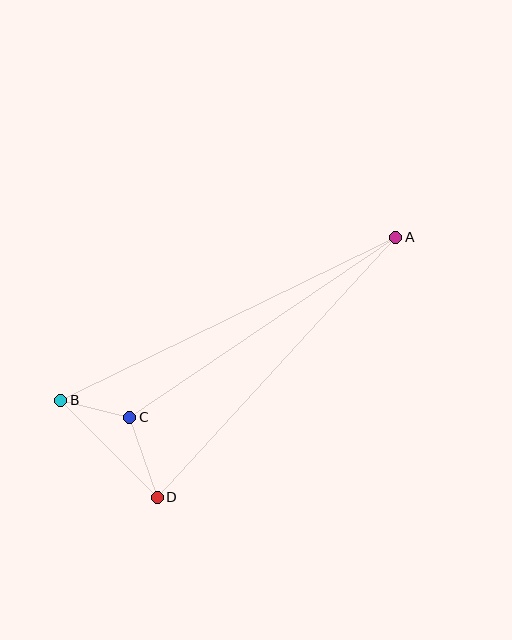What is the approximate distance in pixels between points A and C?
The distance between A and C is approximately 321 pixels.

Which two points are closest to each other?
Points B and C are closest to each other.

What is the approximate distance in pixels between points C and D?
The distance between C and D is approximately 85 pixels.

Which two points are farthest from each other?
Points A and B are farthest from each other.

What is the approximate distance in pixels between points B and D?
The distance between B and D is approximately 137 pixels.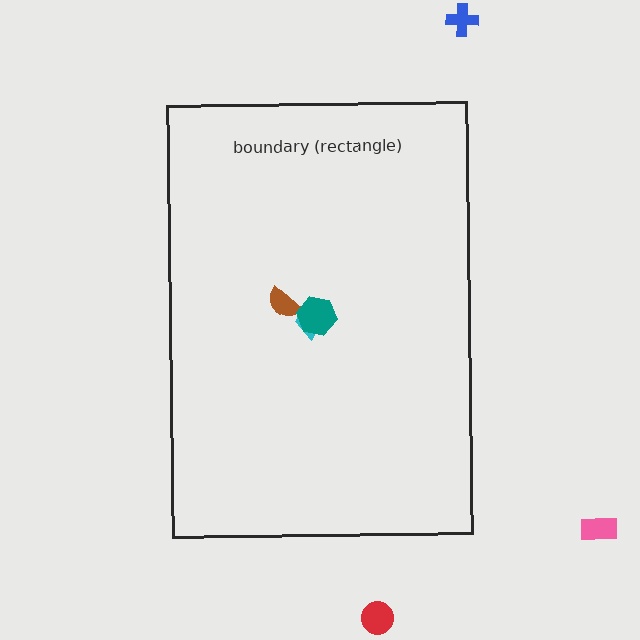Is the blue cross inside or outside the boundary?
Outside.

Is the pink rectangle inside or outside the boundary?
Outside.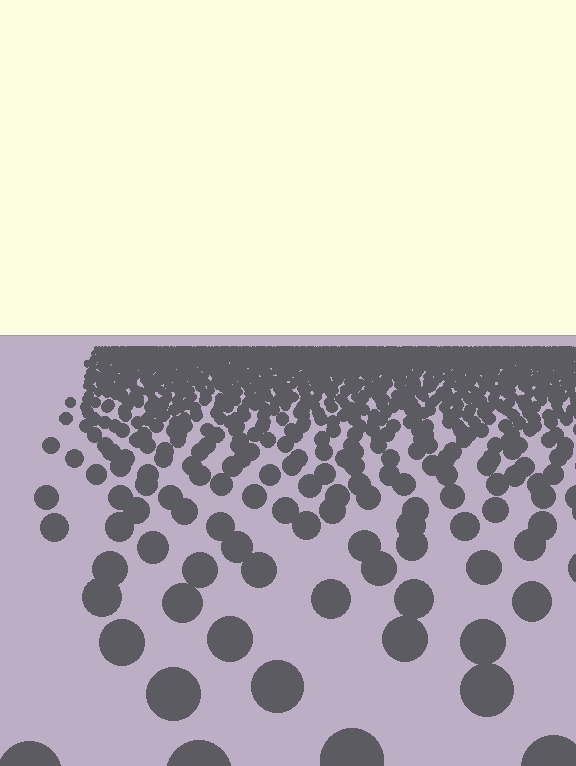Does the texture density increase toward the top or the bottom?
Density increases toward the top.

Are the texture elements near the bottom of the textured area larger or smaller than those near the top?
Larger. Near the bottom, elements are closer to the viewer and appear at a bigger on-screen size.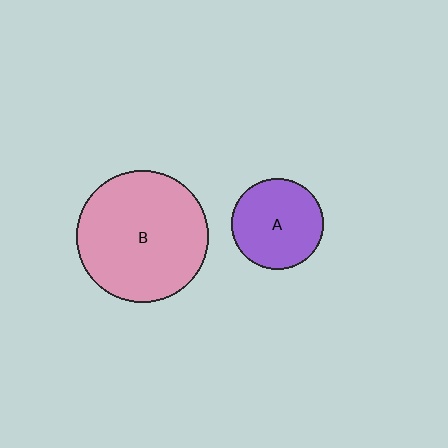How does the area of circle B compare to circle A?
Approximately 2.1 times.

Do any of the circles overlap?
No, none of the circles overlap.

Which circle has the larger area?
Circle B (pink).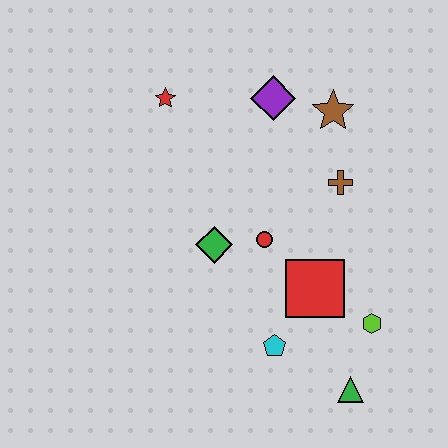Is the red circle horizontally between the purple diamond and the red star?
Yes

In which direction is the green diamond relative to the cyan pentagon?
The green diamond is above the cyan pentagon.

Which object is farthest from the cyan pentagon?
The red star is farthest from the cyan pentagon.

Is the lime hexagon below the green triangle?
No